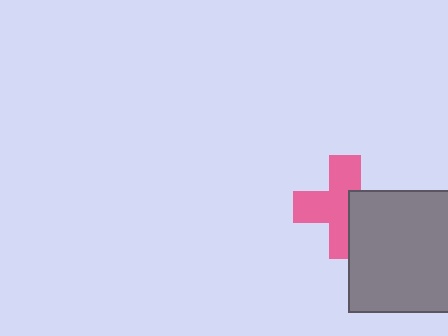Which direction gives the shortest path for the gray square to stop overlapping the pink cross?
Moving right gives the shortest separation.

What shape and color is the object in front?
The object in front is a gray square.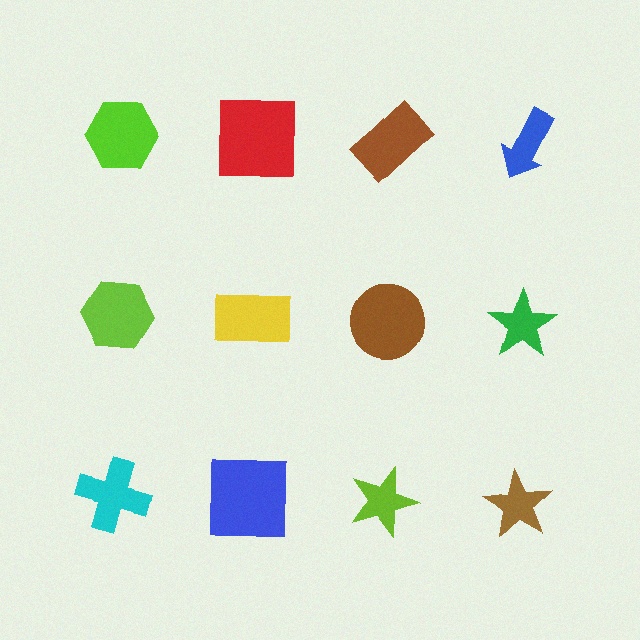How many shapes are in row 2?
4 shapes.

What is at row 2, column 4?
A green star.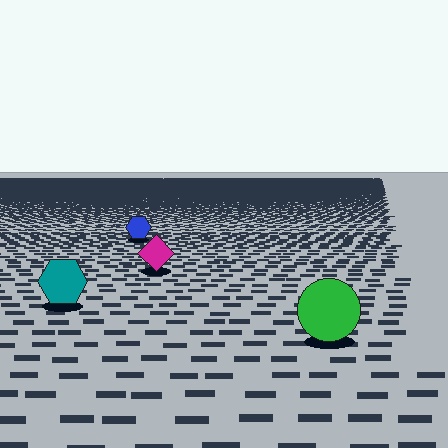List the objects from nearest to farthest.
From nearest to farthest: the green circle, the teal hexagon, the magenta diamond, the blue hexagon.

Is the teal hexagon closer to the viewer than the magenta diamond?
Yes. The teal hexagon is closer — you can tell from the texture gradient: the ground texture is coarser near it.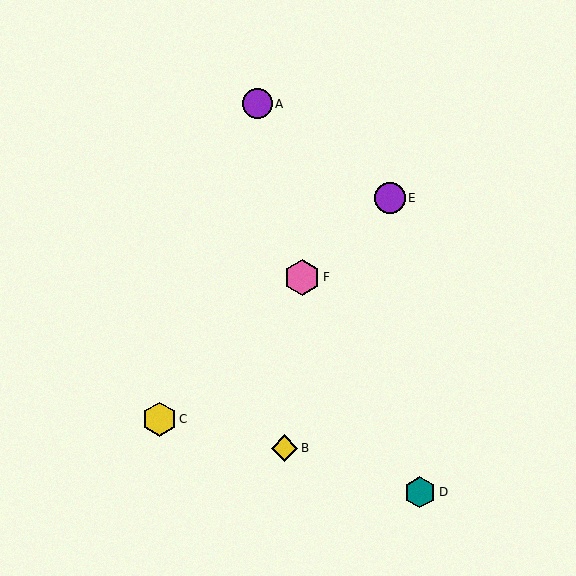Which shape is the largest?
The pink hexagon (labeled F) is the largest.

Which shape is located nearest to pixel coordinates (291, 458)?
The yellow diamond (labeled B) at (284, 448) is nearest to that location.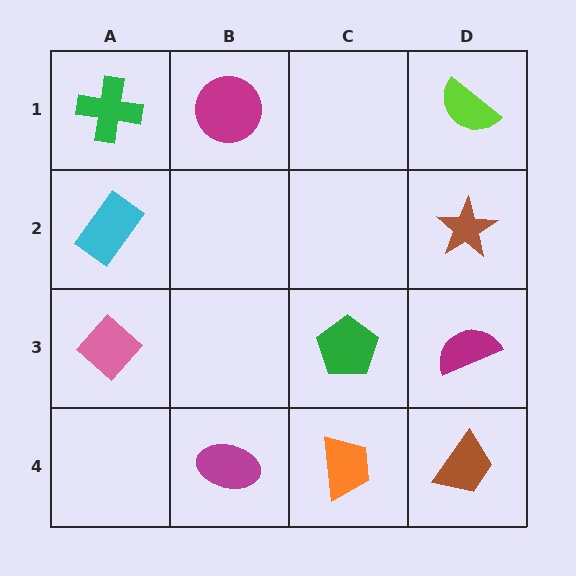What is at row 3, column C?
A green pentagon.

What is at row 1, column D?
A lime semicircle.